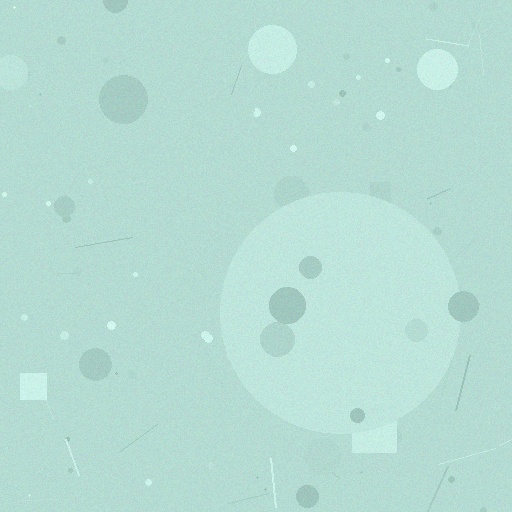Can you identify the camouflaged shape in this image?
The camouflaged shape is a circle.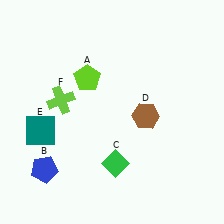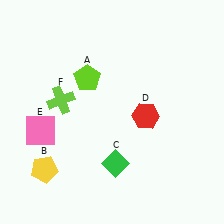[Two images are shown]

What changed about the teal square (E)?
In Image 1, E is teal. In Image 2, it changed to pink.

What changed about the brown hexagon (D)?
In Image 1, D is brown. In Image 2, it changed to red.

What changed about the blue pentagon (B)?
In Image 1, B is blue. In Image 2, it changed to yellow.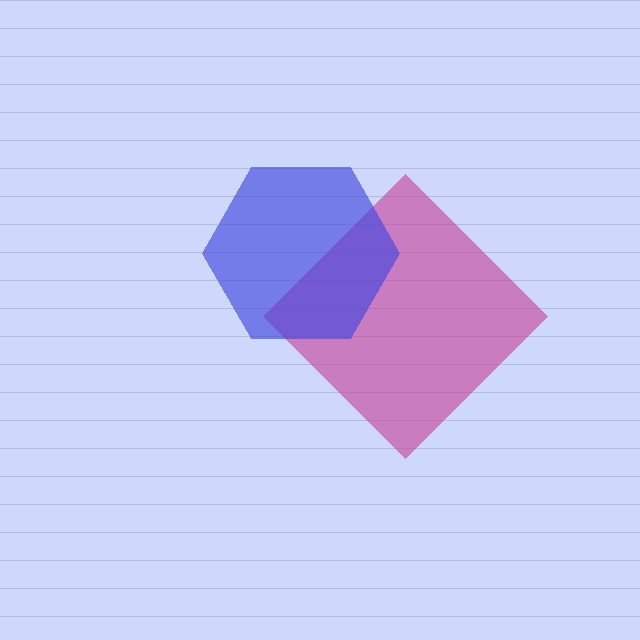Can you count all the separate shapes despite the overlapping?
Yes, there are 2 separate shapes.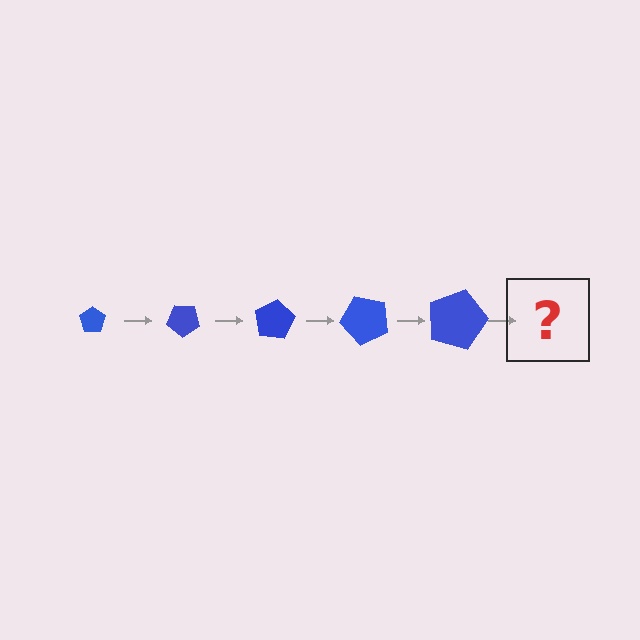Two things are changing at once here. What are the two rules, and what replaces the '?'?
The two rules are that the pentagon grows larger each step and it rotates 40 degrees each step. The '?' should be a pentagon, larger than the previous one and rotated 200 degrees from the start.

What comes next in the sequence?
The next element should be a pentagon, larger than the previous one and rotated 200 degrees from the start.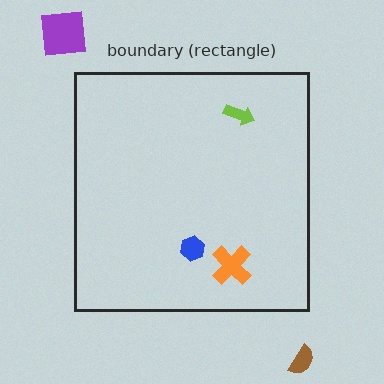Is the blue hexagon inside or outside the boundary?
Inside.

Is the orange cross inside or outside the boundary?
Inside.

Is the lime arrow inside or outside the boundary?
Inside.